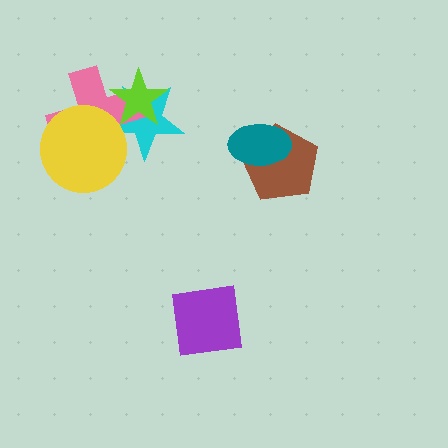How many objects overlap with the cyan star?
3 objects overlap with the cyan star.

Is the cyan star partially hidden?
Yes, it is partially covered by another shape.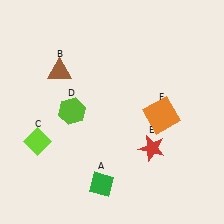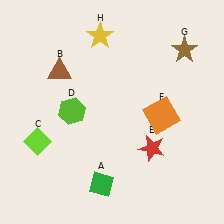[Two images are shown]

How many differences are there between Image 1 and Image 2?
There are 2 differences between the two images.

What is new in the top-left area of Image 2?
A yellow star (H) was added in the top-left area of Image 2.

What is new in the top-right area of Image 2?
A brown star (G) was added in the top-right area of Image 2.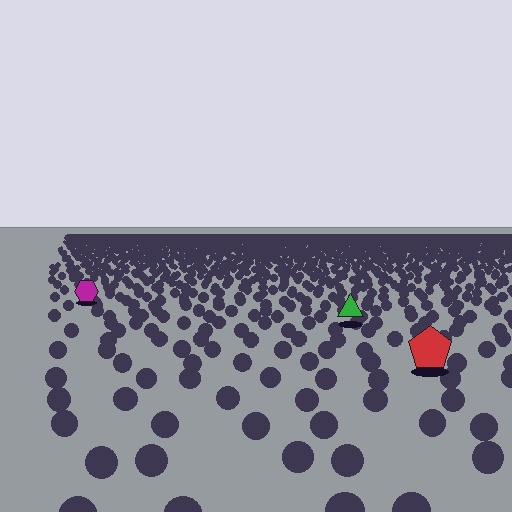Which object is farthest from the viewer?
The magenta hexagon is farthest from the viewer. It appears smaller and the ground texture around it is denser.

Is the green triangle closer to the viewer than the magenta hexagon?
Yes. The green triangle is closer — you can tell from the texture gradient: the ground texture is coarser near it.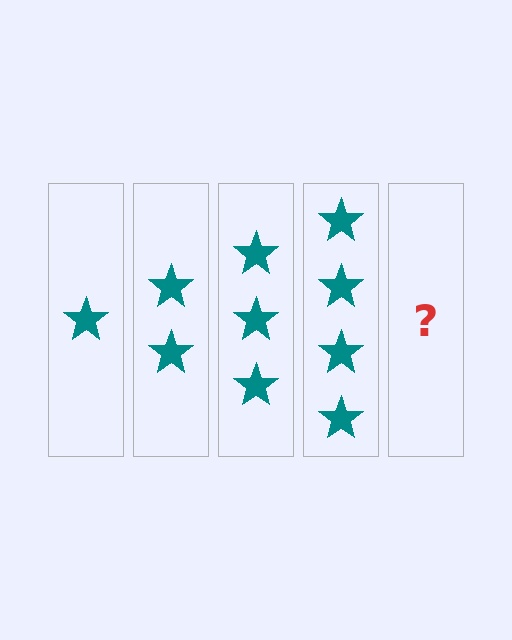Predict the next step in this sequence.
The next step is 5 stars.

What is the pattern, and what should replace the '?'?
The pattern is that each step adds one more star. The '?' should be 5 stars.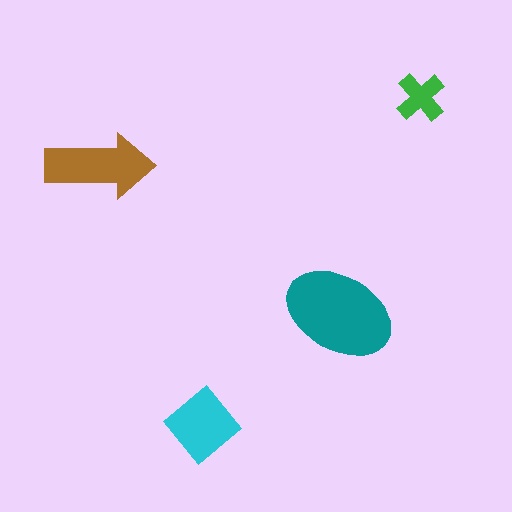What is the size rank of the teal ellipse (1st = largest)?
1st.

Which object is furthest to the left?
The brown arrow is leftmost.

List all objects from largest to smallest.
The teal ellipse, the brown arrow, the cyan diamond, the green cross.